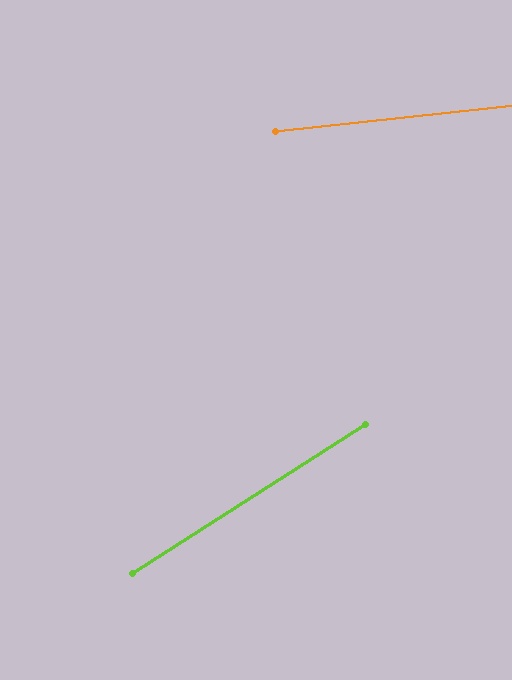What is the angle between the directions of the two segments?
Approximately 26 degrees.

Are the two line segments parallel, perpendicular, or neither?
Neither parallel nor perpendicular — they differ by about 26°.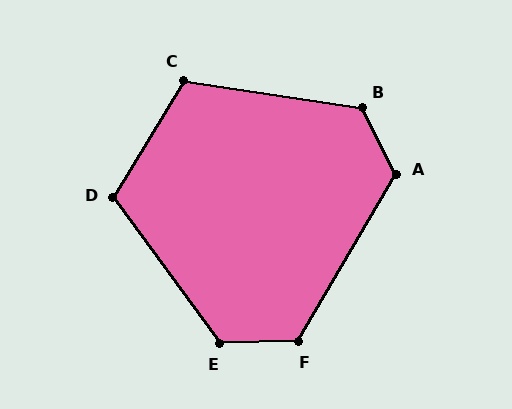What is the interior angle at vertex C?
Approximately 113 degrees (obtuse).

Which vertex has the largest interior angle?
B, at approximately 126 degrees.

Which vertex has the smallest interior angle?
D, at approximately 113 degrees.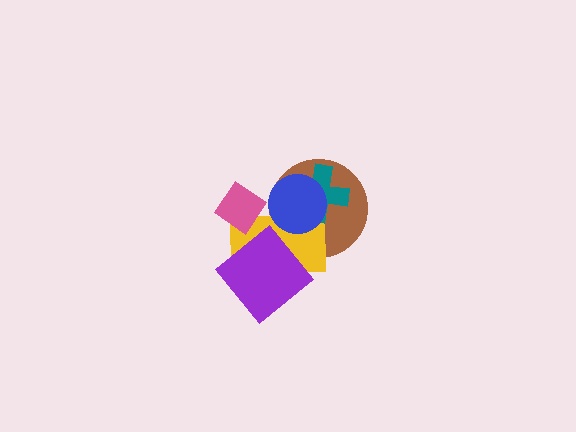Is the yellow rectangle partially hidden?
Yes, it is partially covered by another shape.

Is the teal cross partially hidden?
Yes, it is partially covered by another shape.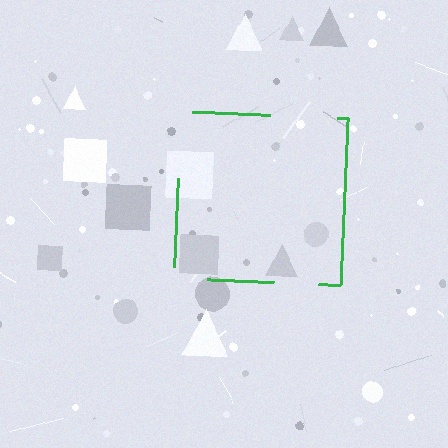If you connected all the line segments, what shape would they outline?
They would outline a square.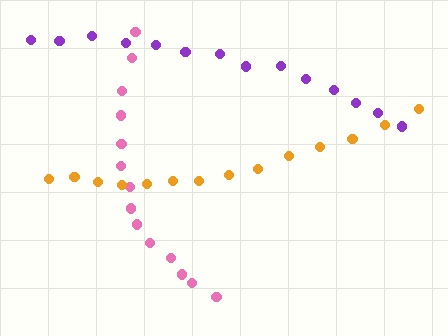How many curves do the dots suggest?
There are 3 distinct paths.